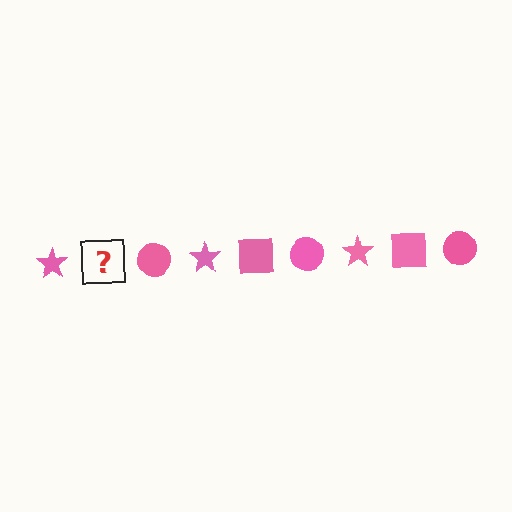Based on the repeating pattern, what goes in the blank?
The blank should be a pink square.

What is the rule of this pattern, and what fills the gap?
The rule is that the pattern cycles through star, square, circle shapes in pink. The gap should be filled with a pink square.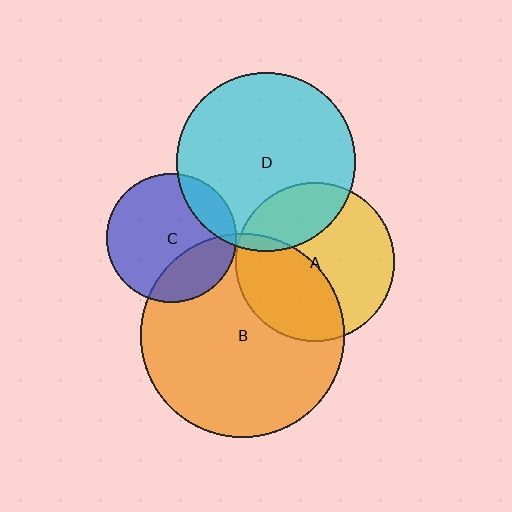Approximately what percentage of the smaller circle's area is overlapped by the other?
Approximately 5%.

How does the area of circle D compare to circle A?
Approximately 1.3 times.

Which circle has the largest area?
Circle B (orange).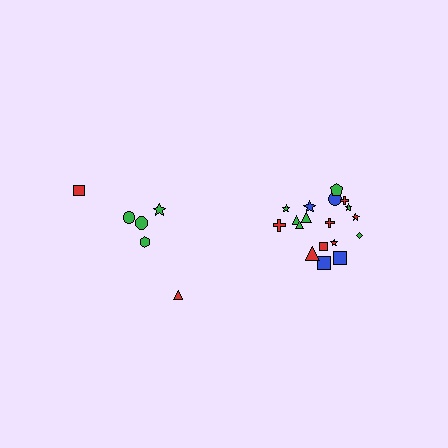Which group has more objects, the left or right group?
The right group.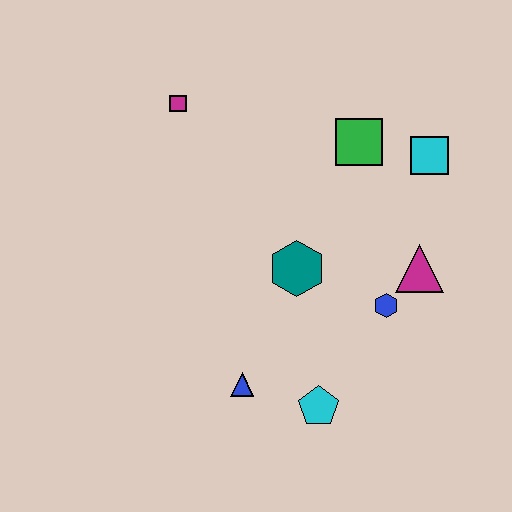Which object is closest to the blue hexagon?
The magenta triangle is closest to the blue hexagon.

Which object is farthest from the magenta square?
The cyan pentagon is farthest from the magenta square.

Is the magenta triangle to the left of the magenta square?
No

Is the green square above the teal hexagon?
Yes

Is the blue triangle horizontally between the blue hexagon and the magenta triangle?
No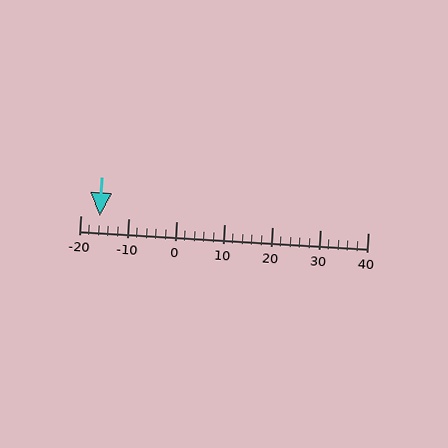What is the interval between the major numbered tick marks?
The major tick marks are spaced 10 units apart.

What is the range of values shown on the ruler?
The ruler shows values from -20 to 40.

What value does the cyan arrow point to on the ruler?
The cyan arrow points to approximately -16.